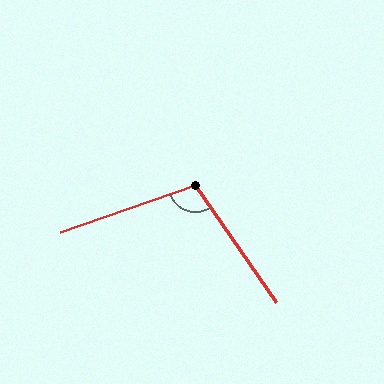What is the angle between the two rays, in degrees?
Approximately 106 degrees.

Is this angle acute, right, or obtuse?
It is obtuse.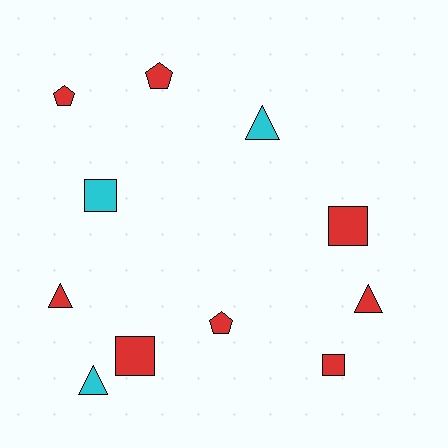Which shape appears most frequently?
Triangle, with 4 objects.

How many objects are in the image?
There are 11 objects.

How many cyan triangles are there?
There are 2 cyan triangles.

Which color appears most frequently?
Red, with 8 objects.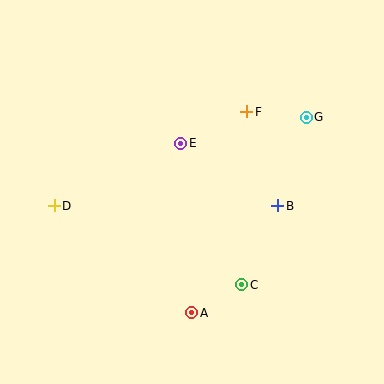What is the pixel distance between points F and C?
The distance between F and C is 173 pixels.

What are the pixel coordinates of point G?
Point G is at (306, 117).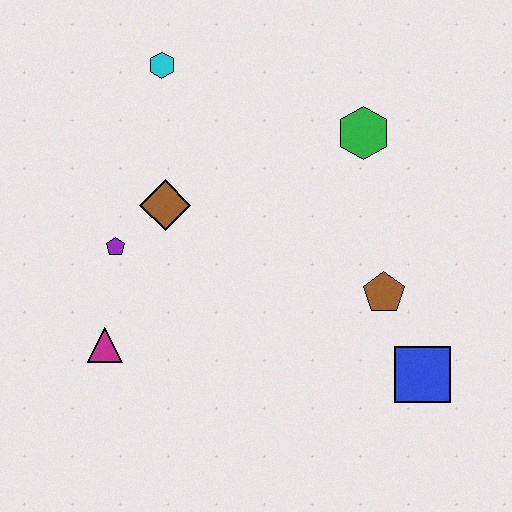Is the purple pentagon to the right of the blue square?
No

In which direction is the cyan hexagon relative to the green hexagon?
The cyan hexagon is to the left of the green hexagon.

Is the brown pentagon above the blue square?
Yes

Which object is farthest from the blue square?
The cyan hexagon is farthest from the blue square.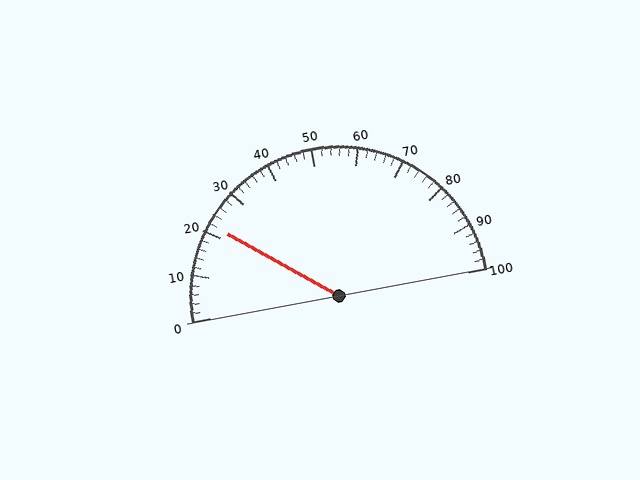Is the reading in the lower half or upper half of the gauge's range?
The reading is in the lower half of the range (0 to 100).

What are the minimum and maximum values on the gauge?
The gauge ranges from 0 to 100.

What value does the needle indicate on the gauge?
The needle indicates approximately 22.